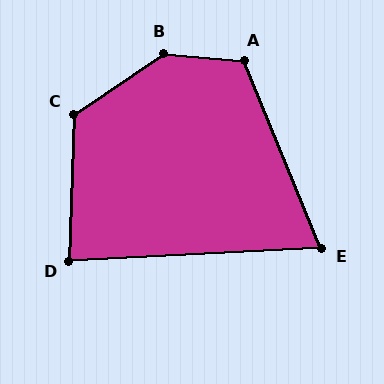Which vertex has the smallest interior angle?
E, at approximately 71 degrees.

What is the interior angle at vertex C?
Approximately 126 degrees (obtuse).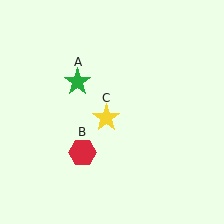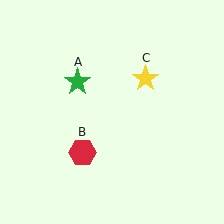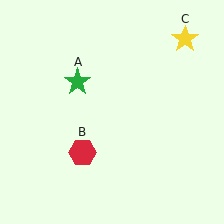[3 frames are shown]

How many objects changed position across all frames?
1 object changed position: yellow star (object C).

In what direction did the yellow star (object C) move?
The yellow star (object C) moved up and to the right.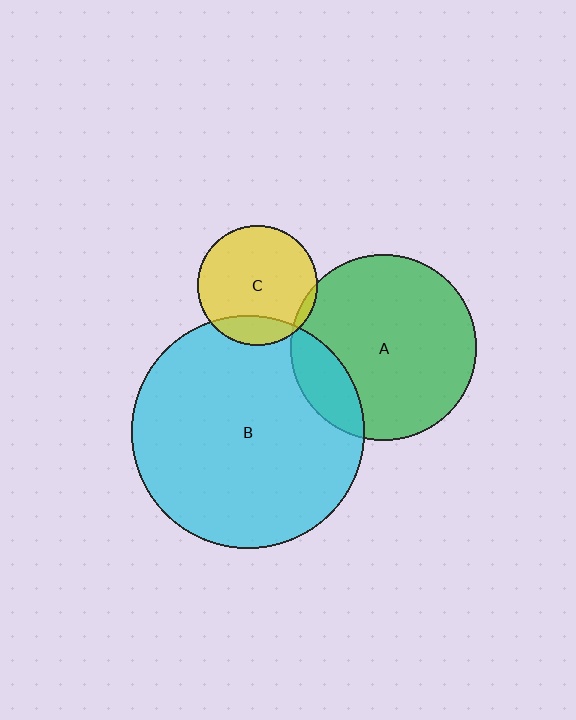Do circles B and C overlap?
Yes.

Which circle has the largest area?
Circle B (cyan).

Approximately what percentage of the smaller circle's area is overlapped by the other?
Approximately 15%.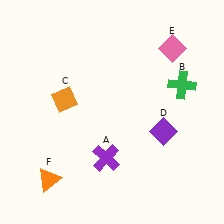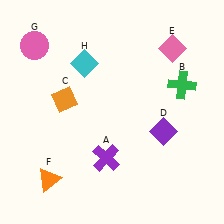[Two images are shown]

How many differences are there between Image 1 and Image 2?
There are 2 differences between the two images.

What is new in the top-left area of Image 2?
A pink circle (G) was added in the top-left area of Image 2.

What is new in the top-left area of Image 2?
A cyan diamond (H) was added in the top-left area of Image 2.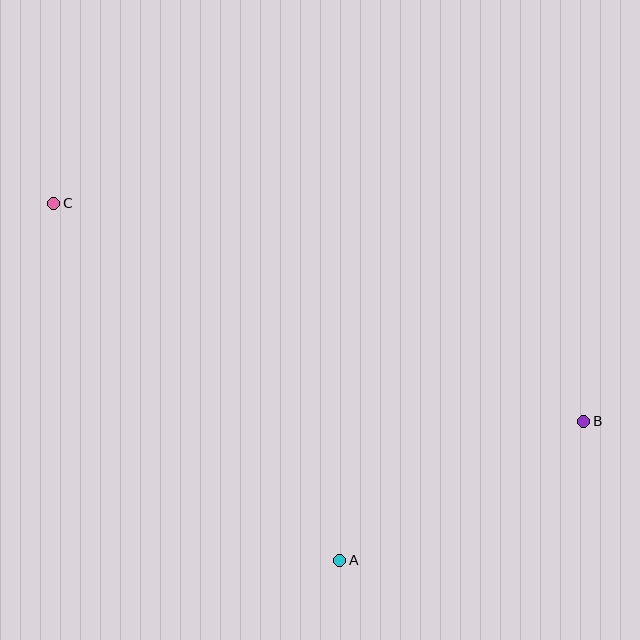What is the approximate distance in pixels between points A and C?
The distance between A and C is approximately 458 pixels.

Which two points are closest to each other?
Points A and B are closest to each other.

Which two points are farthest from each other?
Points B and C are farthest from each other.